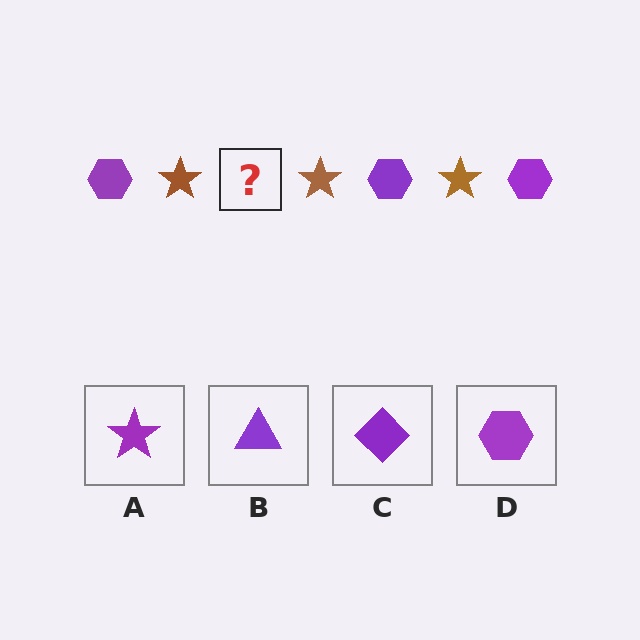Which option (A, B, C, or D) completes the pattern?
D.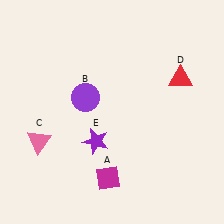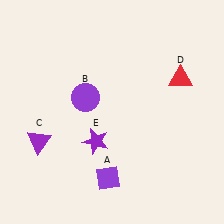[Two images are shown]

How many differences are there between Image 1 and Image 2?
There are 2 differences between the two images.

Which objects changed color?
A changed from magenta to purple. C changed from pink to purple.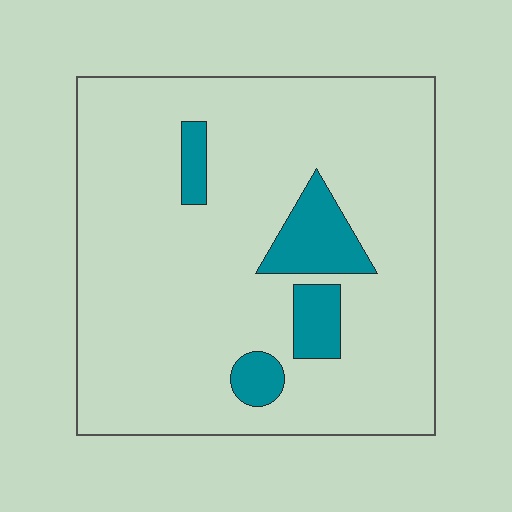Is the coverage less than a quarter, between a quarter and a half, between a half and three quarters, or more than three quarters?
Less than a quarter.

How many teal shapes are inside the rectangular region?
4.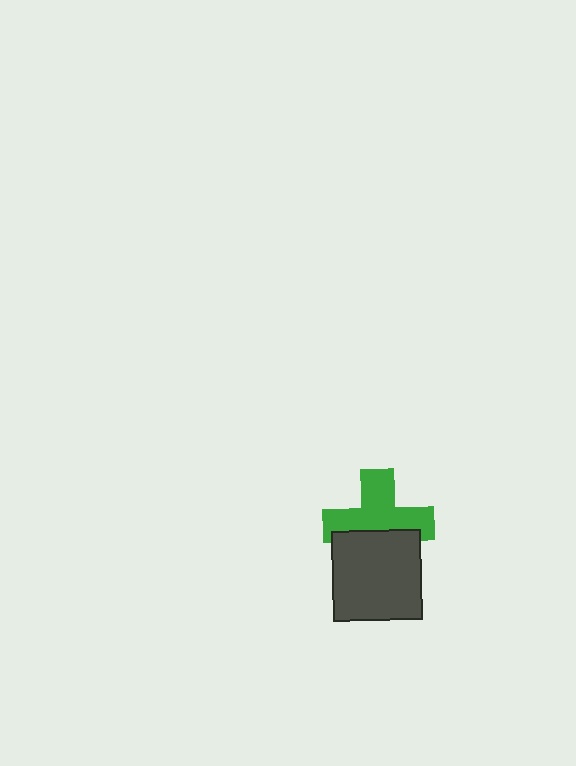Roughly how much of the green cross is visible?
About half of it is visible (roughly 62%).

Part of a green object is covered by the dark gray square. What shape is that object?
It is a cross.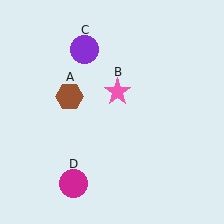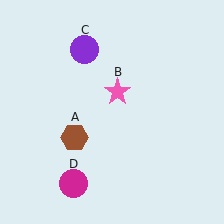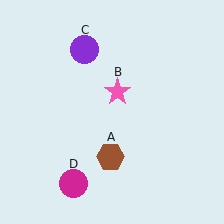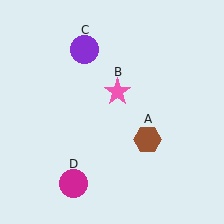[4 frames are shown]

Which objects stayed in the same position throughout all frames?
Pink star (object B) and purple circle (object C) and magenta circle (object D) remained stationary.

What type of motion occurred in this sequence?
The brown hexagon (object A) rotated counterclockwise around the center of the scene.